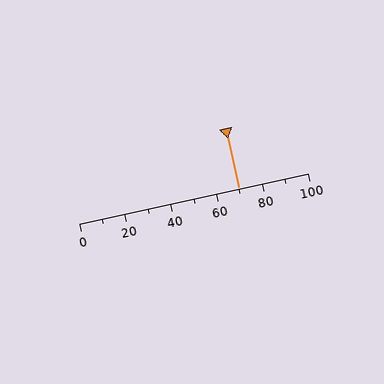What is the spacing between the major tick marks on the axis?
The major ticks are spaced 20 apart.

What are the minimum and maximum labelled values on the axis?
The axis runs from 0 to 100.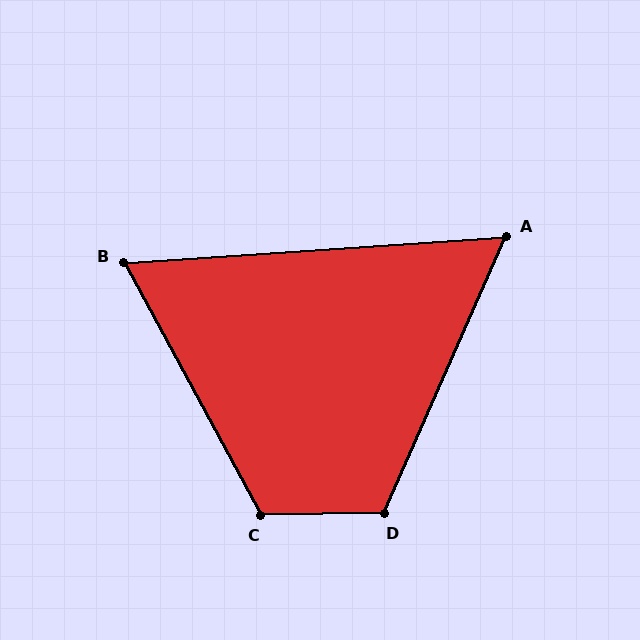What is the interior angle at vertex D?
Approximately 114 degrees (obtuse).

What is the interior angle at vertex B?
Approximately 66 degrees (acute).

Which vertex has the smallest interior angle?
A, at approximately 62 degrees.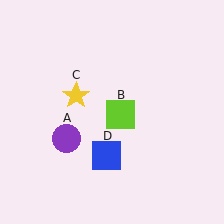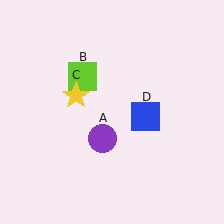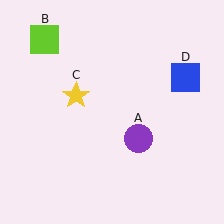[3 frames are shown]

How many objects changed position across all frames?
3 objects changed position: purple circle (object A), lime square (object B), blue square (object D).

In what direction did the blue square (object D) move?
The blue square (object D) moved up and to the right.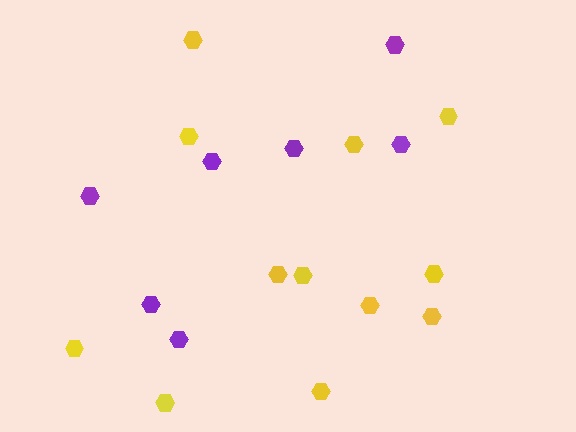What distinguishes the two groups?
There are 2 groups: one group of purple hexagons (7) and one group of yellow hexagons (12).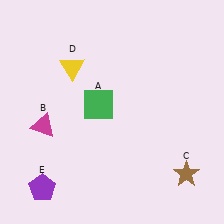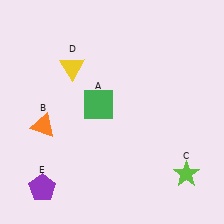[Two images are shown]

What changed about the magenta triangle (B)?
In Image 1, B is magenta. In Image 2, it changed to orange.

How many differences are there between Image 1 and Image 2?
There are 2 differences between the two images.